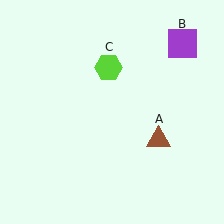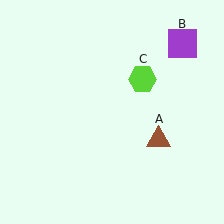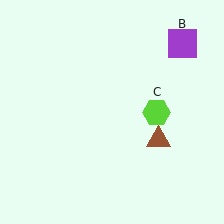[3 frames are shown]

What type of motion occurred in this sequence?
The lime hexagon (object C) rotated clockwise around the center of the scene.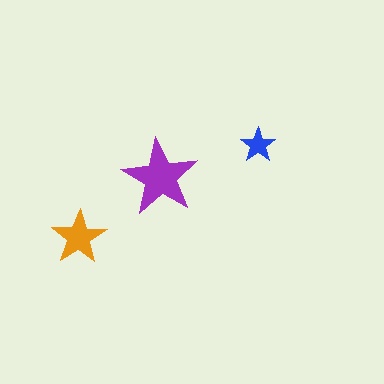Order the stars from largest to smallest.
the purple one, the orange one, the blue one.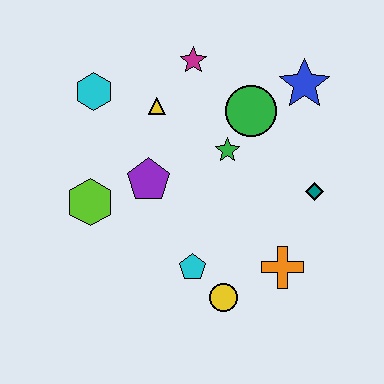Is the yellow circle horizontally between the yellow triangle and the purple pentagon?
No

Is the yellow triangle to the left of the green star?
Yes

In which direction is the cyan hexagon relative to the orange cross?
The cyan hexagon is to the left of the orange cross.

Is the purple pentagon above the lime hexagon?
Yes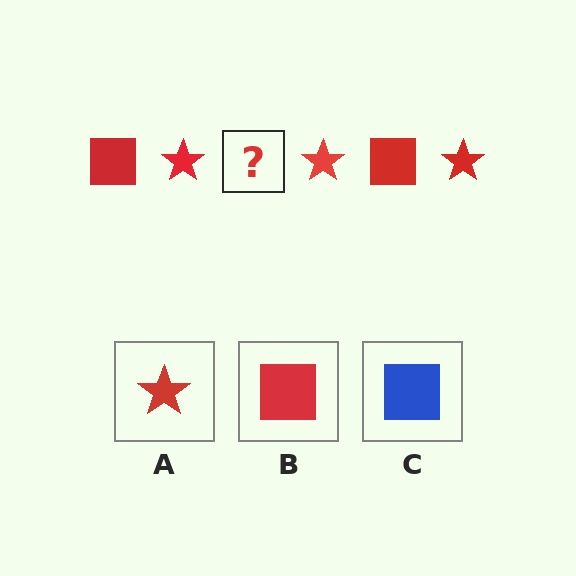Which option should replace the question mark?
Option B.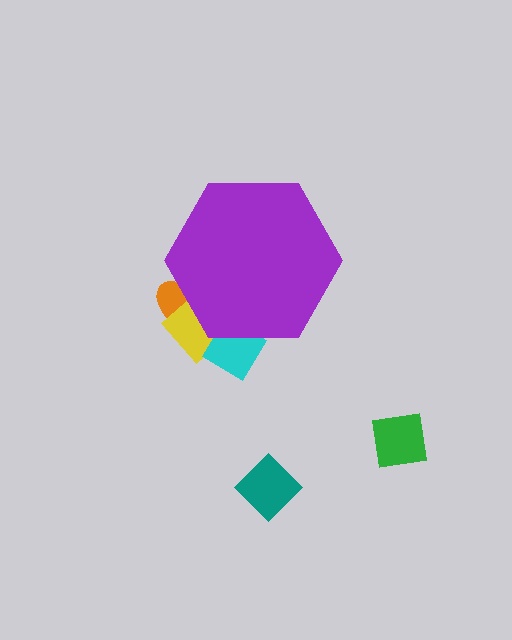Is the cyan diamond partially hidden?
Yes, the cyan diamond is partially hidden behind the purple hexagon.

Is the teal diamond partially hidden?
No, the teal diamond is fully visible.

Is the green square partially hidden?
No, the green square is fully visible.